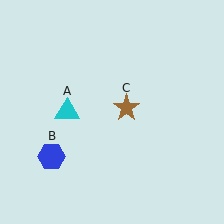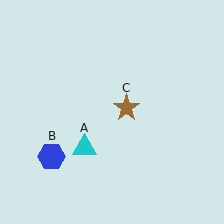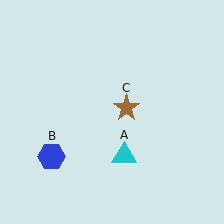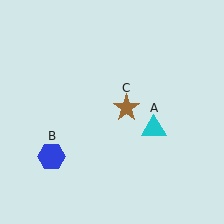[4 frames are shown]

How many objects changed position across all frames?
1 object changed position: cyan triangle (object A).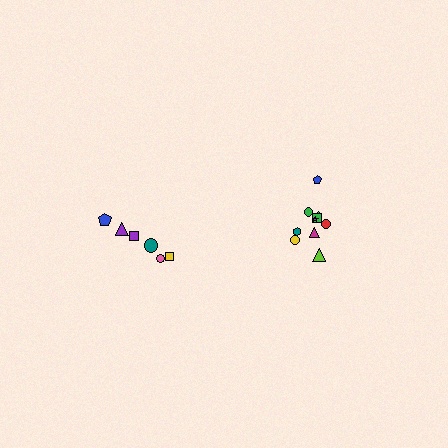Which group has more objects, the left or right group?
The right group.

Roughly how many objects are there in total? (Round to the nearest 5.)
Roughly 15 objects in total.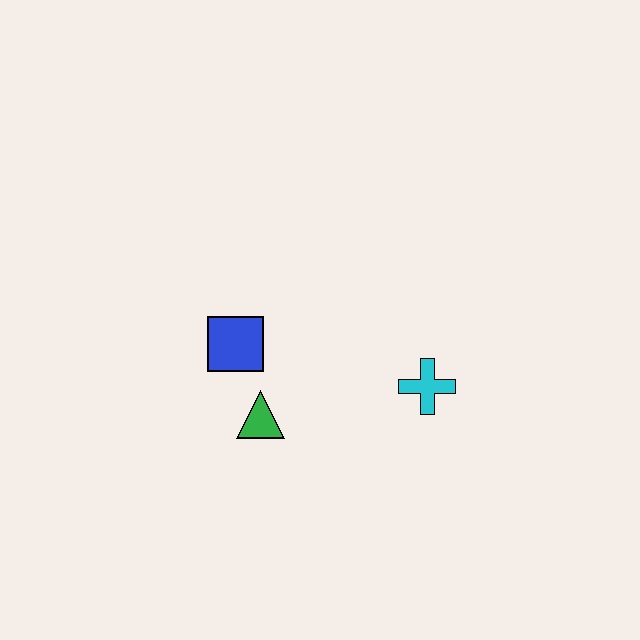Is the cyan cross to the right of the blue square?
Yes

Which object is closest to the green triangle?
The blue square is closest to the green triangle.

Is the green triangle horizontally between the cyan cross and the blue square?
Yes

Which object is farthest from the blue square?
The cyan cross is farthest from the blue square.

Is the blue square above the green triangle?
Yes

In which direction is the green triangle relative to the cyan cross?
The green triangle is to the left of the cyan cross.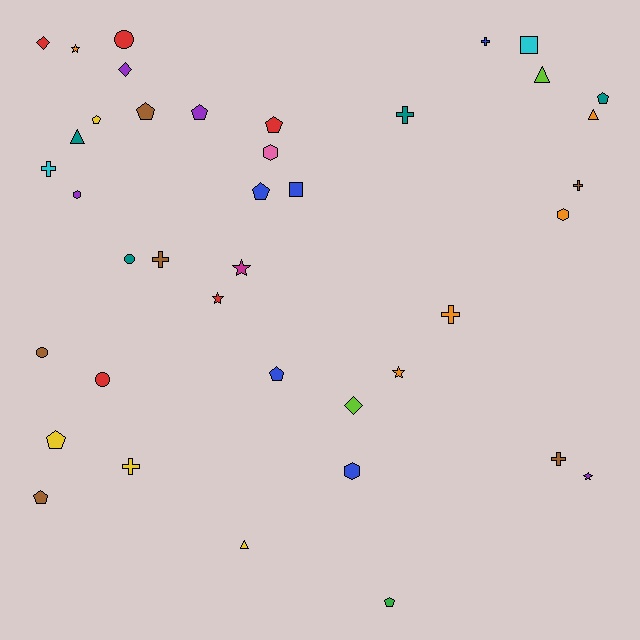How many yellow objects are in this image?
There are 4 yellow objects.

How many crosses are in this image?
There are 8 crosses.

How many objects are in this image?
There are 40 objects.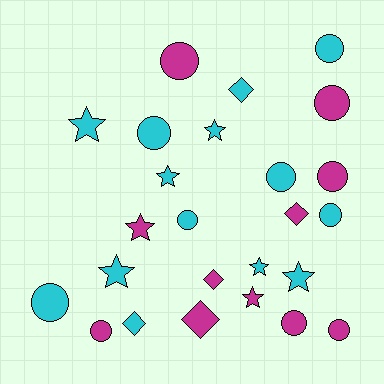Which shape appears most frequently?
Circle, with 12 objects.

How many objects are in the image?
There are 25 objects.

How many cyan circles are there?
There are 6 cyan circles.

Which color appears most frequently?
Cyan, with 14 objects.